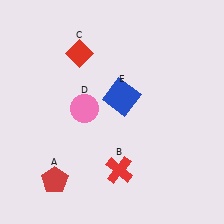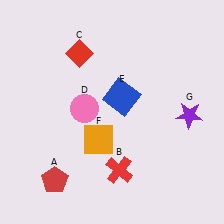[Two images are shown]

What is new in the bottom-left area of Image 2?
An orange square (F) was added in the bottom-left area of Image 2.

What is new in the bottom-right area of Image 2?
A purple star (G) was added in the bottom-right area of Image 2.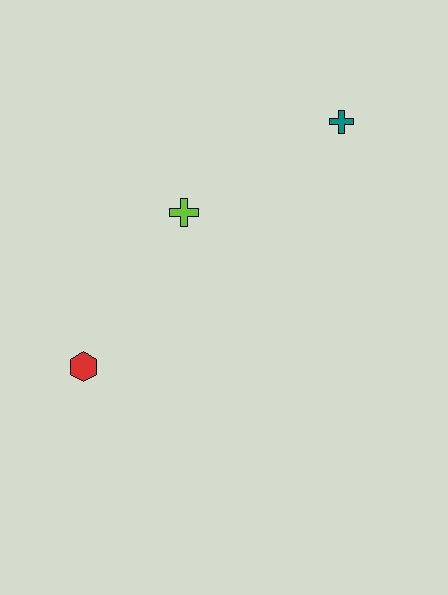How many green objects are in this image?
There are no green objects.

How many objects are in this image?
There are 3 objects.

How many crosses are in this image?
There are 2 crosses.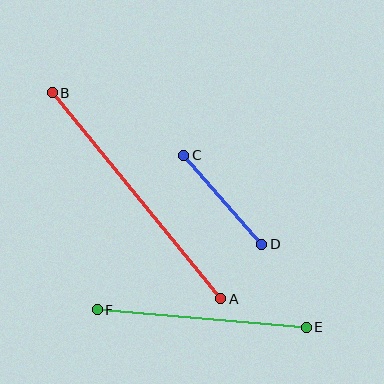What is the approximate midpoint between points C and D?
The midpoint is at approximately (223, 200) pixels.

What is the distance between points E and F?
The distance is approximately 210 pixels.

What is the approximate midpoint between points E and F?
The midpoint is at approximately (202, 319) pixels.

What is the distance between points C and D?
The distance is approximately 118 pixels.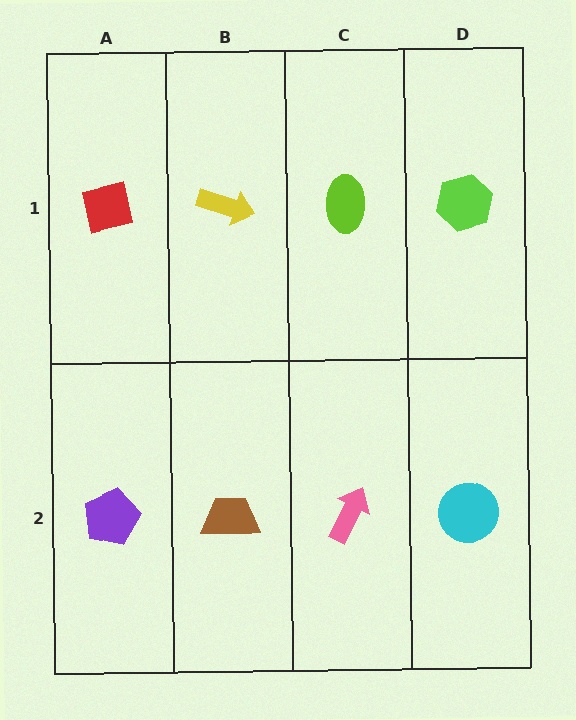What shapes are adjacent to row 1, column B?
A brown trapezoid (row 2, column B), a red square (row 1, column A), a lime ellipse (row 1, column C).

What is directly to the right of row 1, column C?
A lime hexagon.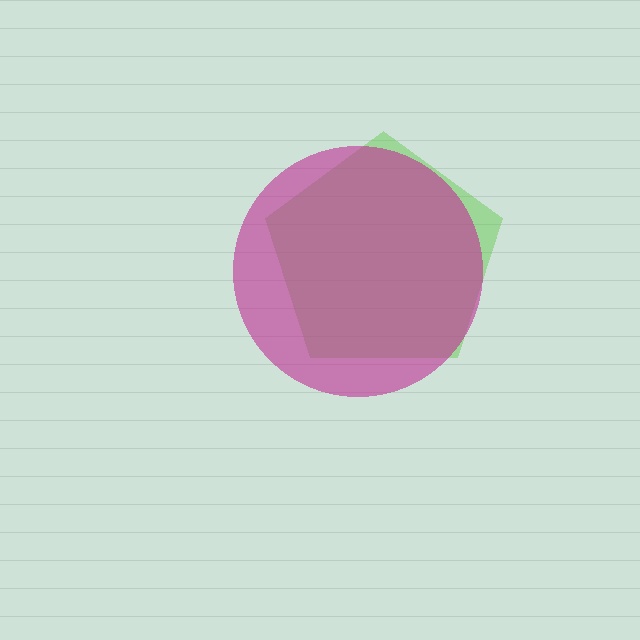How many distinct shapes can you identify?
There are 2 distinct shapes: a lime pentagon, a magenta circle.